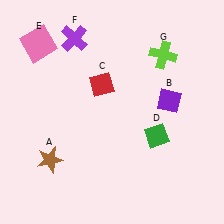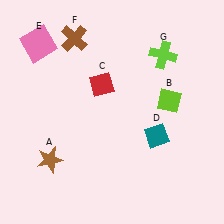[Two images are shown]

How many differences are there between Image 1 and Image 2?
There are 3 differences between the two images.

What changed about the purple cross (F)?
In Image 1, F is purple. In Image 2, it changed to brown.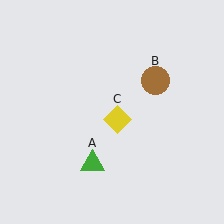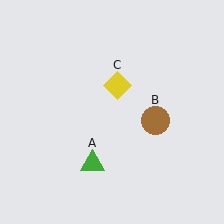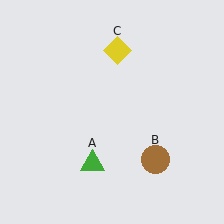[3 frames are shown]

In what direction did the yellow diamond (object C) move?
The yellow diamond (object C) moved up.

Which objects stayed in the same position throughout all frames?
Green triangle (object A) remained stationary.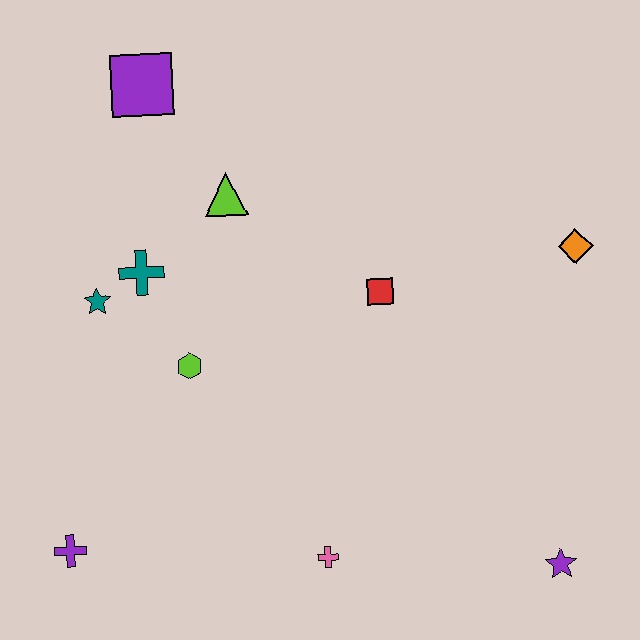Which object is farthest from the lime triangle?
The purple star is farthest from the lime triangle.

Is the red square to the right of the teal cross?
Yes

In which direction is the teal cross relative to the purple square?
The teal cross is below the purple square.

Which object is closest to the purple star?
The pink cross is closest to the purple star.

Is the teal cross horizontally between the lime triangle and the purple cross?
Yes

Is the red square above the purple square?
No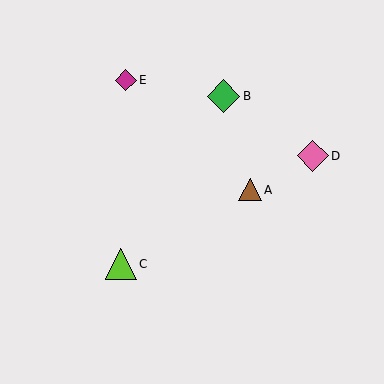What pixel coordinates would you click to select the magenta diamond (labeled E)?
Click at (126, 80) to select the magenta diamond E.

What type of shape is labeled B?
Shape B is a green diamond.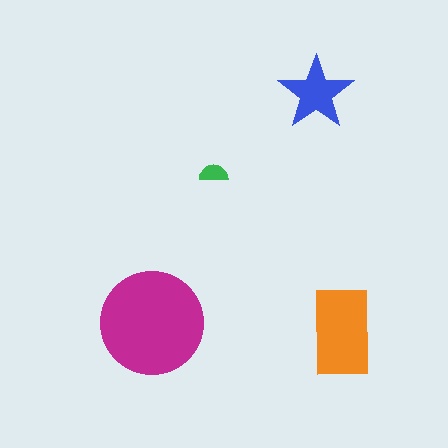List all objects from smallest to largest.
The green semicircle, the blue star, the orange rectangle, the magenta circle.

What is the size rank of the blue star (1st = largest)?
3rd.